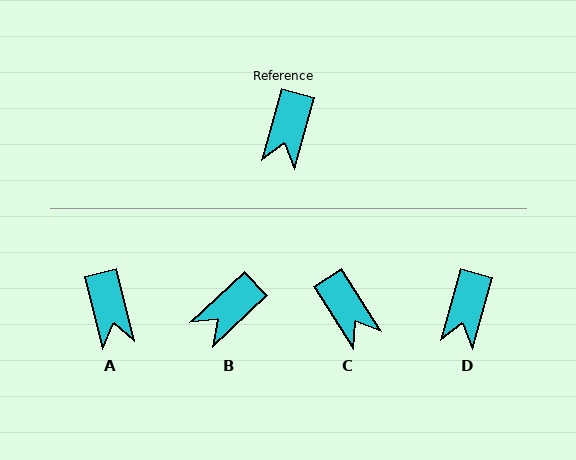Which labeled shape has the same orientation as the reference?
D.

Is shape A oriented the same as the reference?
No, it is off by about 29 degrees.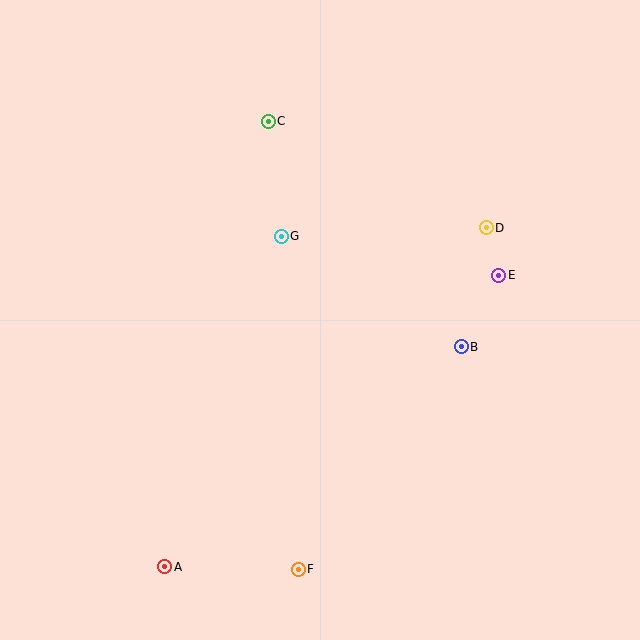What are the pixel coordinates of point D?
Point D is at (486, 228).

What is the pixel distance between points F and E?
The distance between F and E is 356 pixels.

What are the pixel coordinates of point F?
Point F is at (298, 569).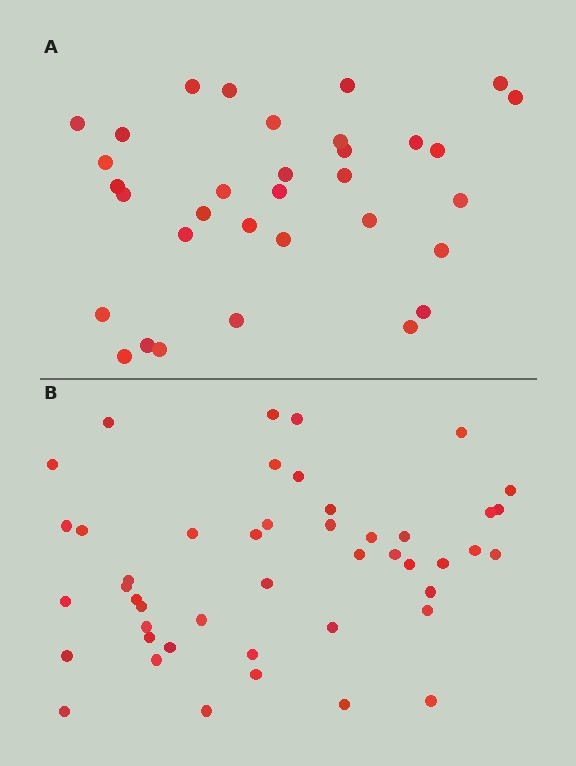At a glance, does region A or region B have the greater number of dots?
Region B (the bottom region) has more dots.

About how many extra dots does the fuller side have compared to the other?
Region B has approximately 15 more dots than region A.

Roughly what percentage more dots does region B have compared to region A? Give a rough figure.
About 40% more.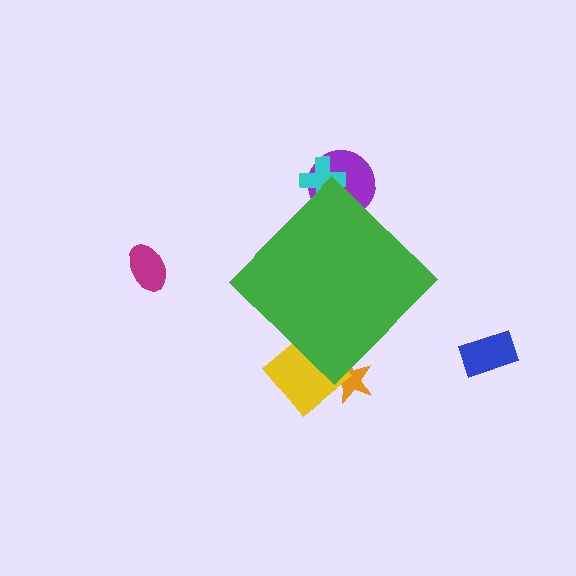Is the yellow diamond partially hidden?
Yes, the yellow diamond is partially hidden behind the green diamond.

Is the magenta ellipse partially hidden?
No, the magenta ellipse is fully visible.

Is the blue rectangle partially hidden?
No, the blue rectangle is fully visible.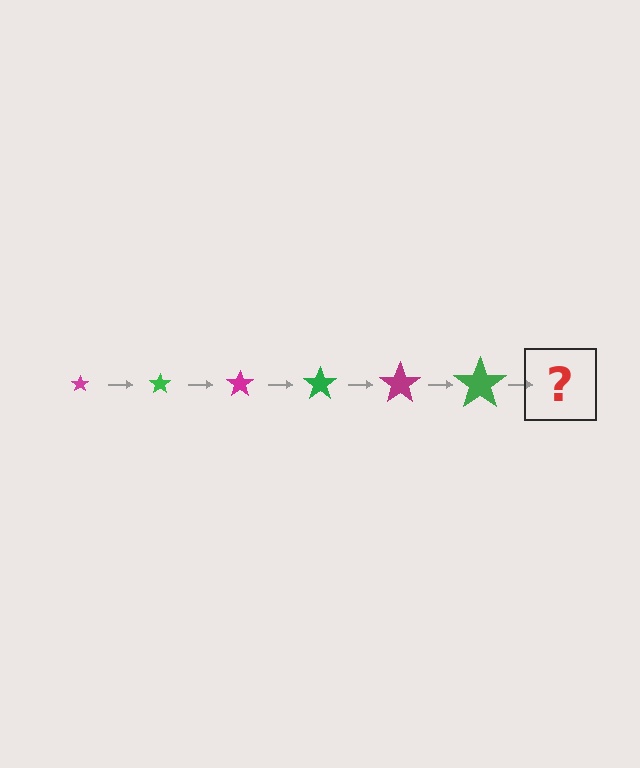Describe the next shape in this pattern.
It should be a magenta star, larger than the previous one.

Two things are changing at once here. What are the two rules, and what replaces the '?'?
The two rules are that the star grows larger each step and the color cycles through magenta and green. The '?' should be a magenta star, larger than the previous one.